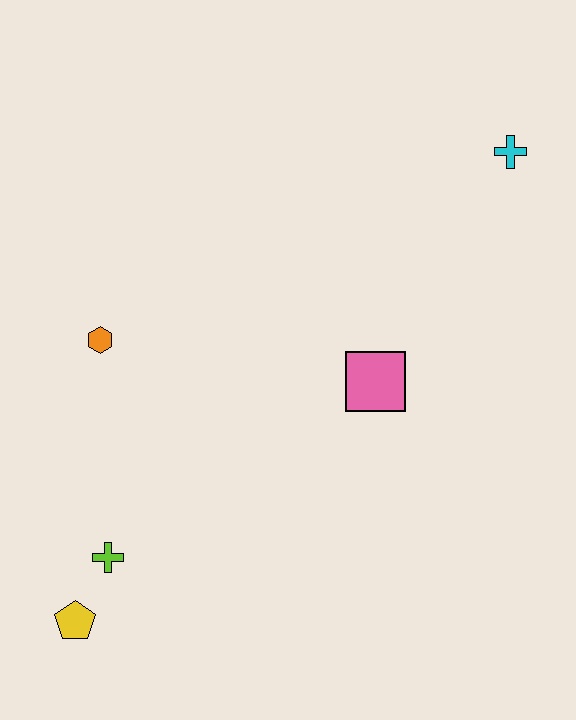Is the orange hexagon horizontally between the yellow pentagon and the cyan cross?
Yes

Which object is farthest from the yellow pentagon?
The cyan cross is farthest from the yellow pentagon.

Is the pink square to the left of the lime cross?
No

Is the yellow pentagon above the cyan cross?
No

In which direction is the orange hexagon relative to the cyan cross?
The orange hexagon is to the left of the cyan cross.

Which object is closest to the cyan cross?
The pink square is closest to the cyan cross.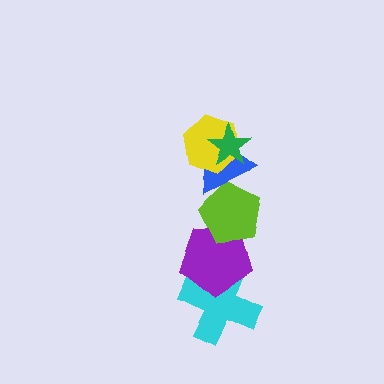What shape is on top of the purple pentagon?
The lime pentagon is on top of the purple pentagon.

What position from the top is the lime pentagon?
The lime pentagon is 4th from the top.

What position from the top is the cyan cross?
The cyan cross is 6th from the top.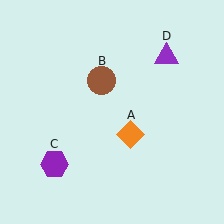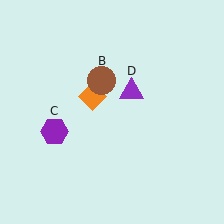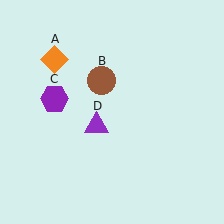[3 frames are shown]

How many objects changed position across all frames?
3 objects changed position: orange diamond (object A), purple hexagon (object C), purple triangle (object D).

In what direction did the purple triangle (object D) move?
The purple triangle (object D) moved down and to the left.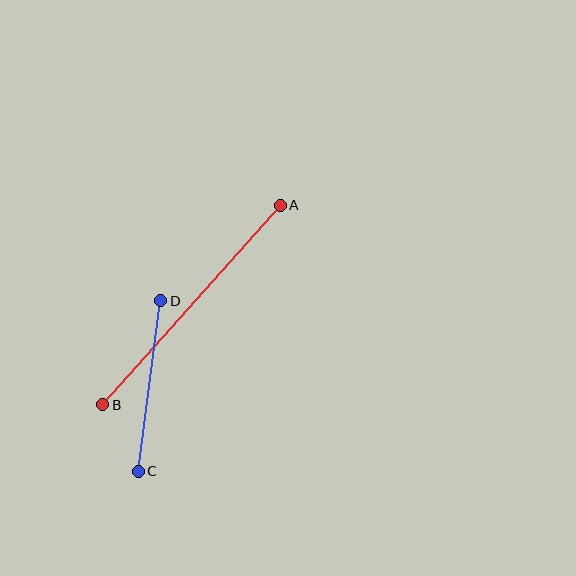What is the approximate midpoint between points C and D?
The midpoint is at approximately (149, 386) pixels.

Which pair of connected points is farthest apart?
Points A and B are farthest apart.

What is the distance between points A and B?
The distance is approximately 267 pixels.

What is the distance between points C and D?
The distance is approximately 172 pixels.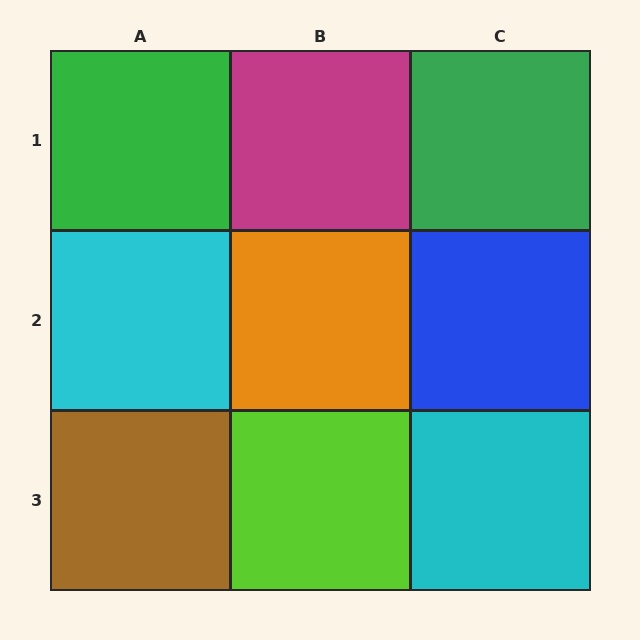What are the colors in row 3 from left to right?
Brown, lime, cyan.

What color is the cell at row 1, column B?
Magenta.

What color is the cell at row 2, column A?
Cyan.